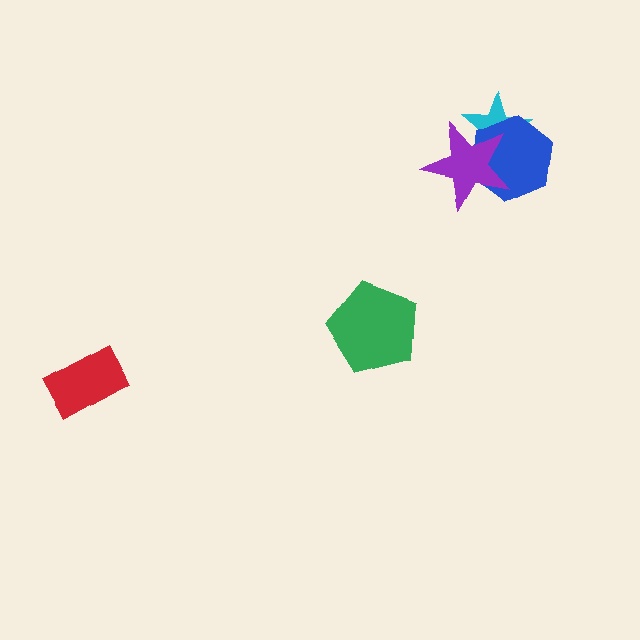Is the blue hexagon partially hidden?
Yes, it is partially covered by another shape.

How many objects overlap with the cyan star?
2 objects overlap with the cyan star.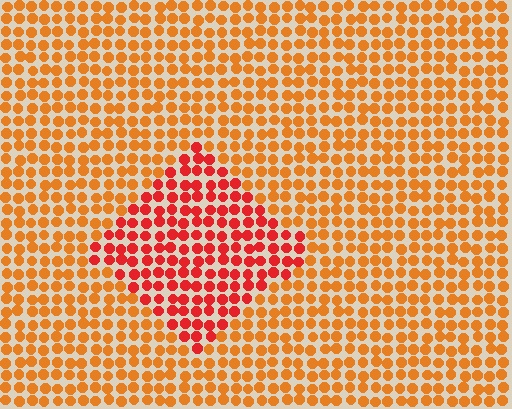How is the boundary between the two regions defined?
The boundary is defined purely by a slight shift in hue (about 32 degrees). Spacing, size, and orientation are identical on both sides.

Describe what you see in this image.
The image is filled with small orange elements in a uniform arrangement. A diamond-shaped region is visible where the elements are tinted to a slightly different hue, forming a subtle color boundary.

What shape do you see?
I see a diamond.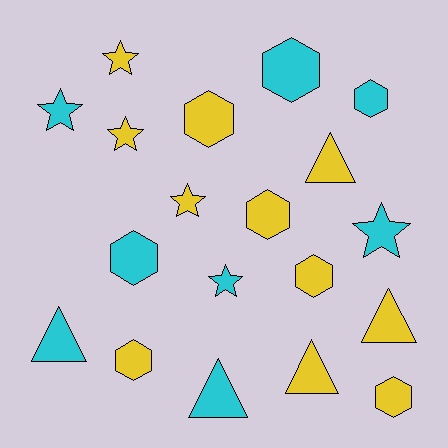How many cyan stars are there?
There are 3 cyan stars.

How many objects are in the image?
There are 19 objects.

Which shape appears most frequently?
Hexagon, with 8 objects.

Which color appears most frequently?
Yellow, with 11 objects.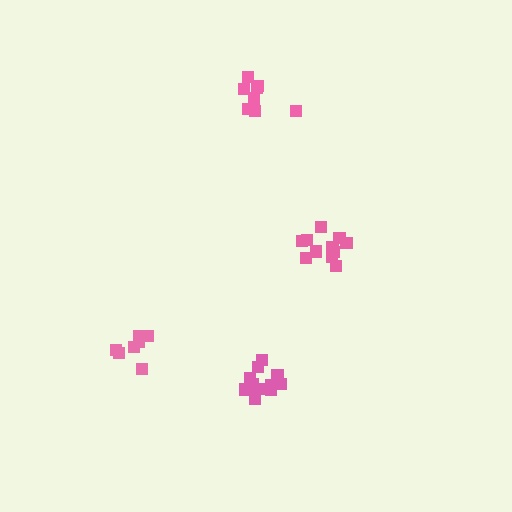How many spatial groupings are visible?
There are 4 spatial groupings.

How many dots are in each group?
Group 1: 11 dots, Group 2: 11 dots, Group 3: 9 dots, Group 4: 7 dots (38 total).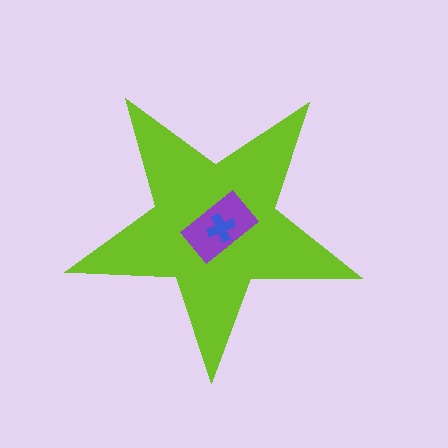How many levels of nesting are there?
3.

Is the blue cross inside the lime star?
Yes.